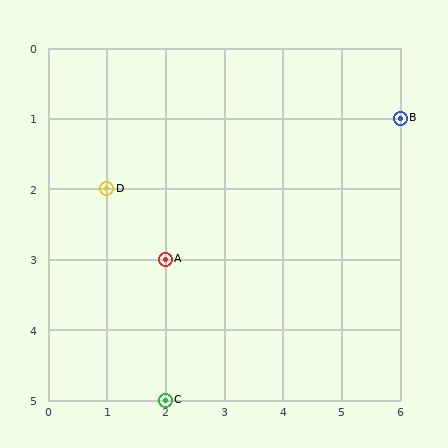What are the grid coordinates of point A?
Point A is at grid coordinates (2, 3).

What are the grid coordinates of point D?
Point D is at grid coordinates (1, 2).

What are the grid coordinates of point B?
Point B is at grid coordinates (6, 1).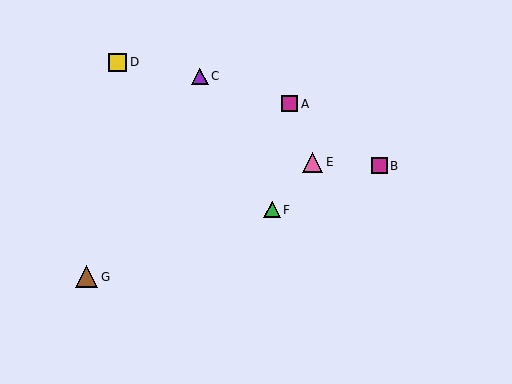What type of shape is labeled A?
Shape A is a magenta square.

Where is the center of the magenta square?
The center of the magenta square is at (290, 104).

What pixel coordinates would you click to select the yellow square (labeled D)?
Click at (118, 62) to select the yellow square D.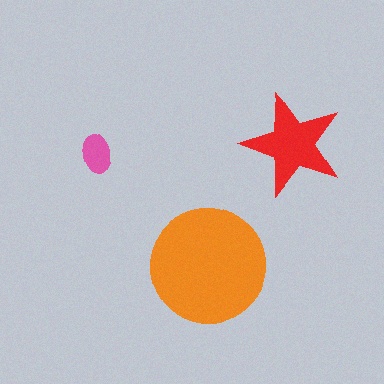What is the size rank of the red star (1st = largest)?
2nd.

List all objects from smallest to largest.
The pink ellipse, the red star, the orange circle.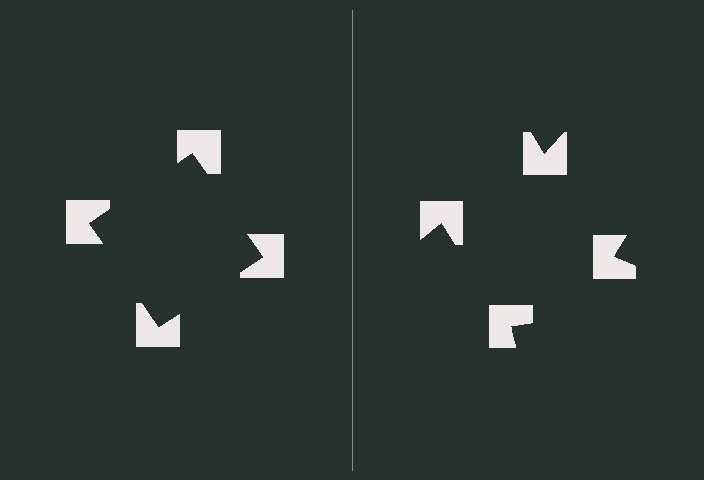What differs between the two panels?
The notched squares are positioned identically on both sides; only the wedge orientations differ. On the left they align to a square; on the right they are misaligned.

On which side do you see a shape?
An illusory square appears on the left side. On the right side the wedge cuts are rotated, so no coherent shape forms.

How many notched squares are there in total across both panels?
8 — 4 on each side.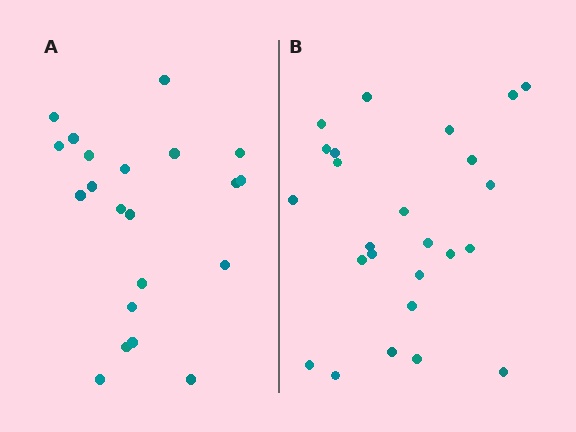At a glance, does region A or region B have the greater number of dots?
Region B (the right region) has more dots.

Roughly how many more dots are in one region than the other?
Region B has about 4 more dots than region A.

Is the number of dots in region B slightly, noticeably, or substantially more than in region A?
Region B has only slightly more — the two regions are fairly close. The ratio is roughly 1.2 to 1.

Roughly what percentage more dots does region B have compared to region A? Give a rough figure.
About 20% more.